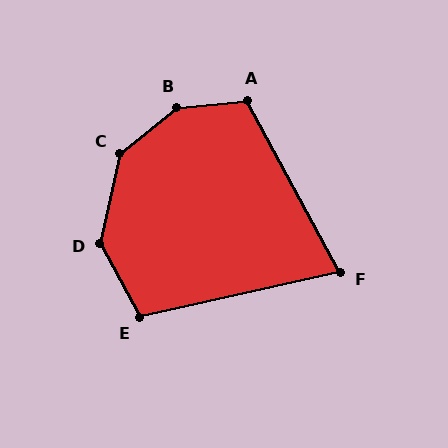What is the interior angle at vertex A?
Approximately 113 degrees (obtuse).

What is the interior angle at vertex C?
Approximately 142 degrees (obtuse).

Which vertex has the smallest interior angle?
F, at approximately 74 degrees.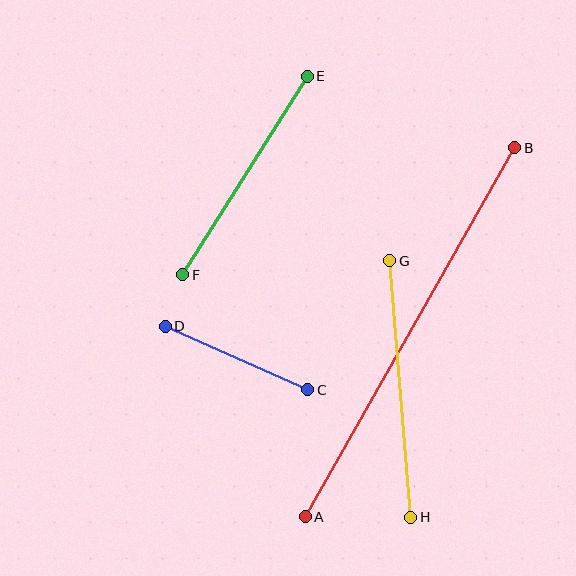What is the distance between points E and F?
The distance is approximately 234 pixels.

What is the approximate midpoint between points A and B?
The midpoint is at approximately (410, 332) pixels.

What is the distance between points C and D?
The distance is approximately 156 pixels.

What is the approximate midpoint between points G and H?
The midpoint is at approximately (400, 389) pixels.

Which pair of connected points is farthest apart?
Points A and B are farthest apart.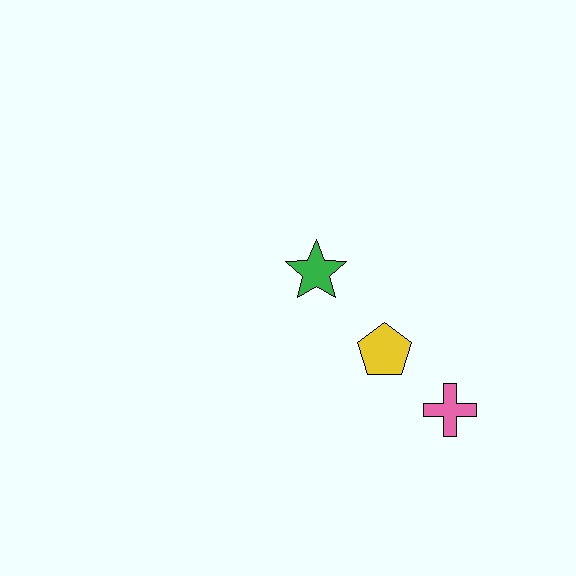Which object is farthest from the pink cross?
The green star is farthest from the pink cross.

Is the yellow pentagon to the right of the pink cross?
No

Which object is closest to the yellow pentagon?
The pink cross is closest to the yellow pentagon.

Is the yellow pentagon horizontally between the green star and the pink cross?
Yes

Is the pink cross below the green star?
Yes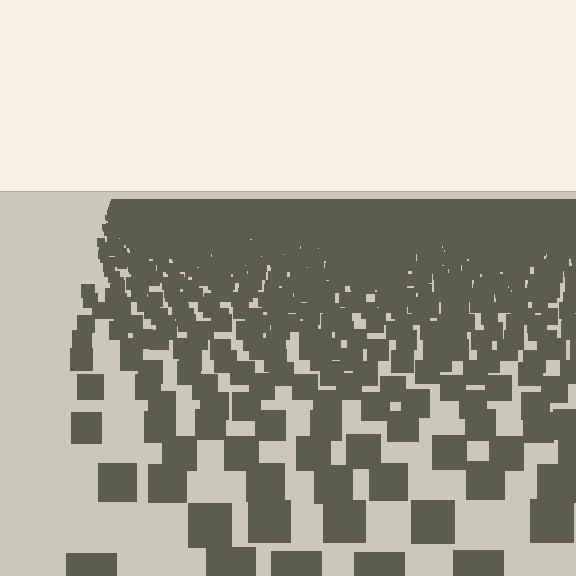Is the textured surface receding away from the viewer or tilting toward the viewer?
The surface is receding away from the viewer. Texture elements get smaller and denser toward the top.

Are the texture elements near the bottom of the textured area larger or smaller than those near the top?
Larger. Near the bottom, elements are closer to the viewer and appear at a bigger on-screen size.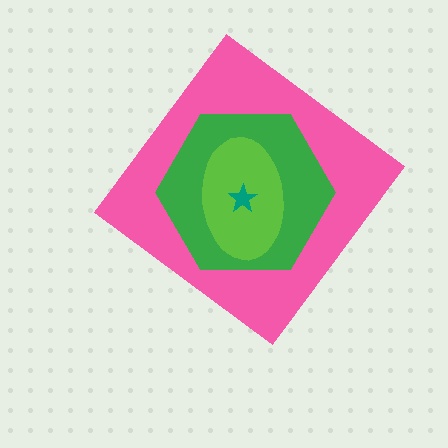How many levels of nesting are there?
4.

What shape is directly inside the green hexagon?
The lime ellipse.